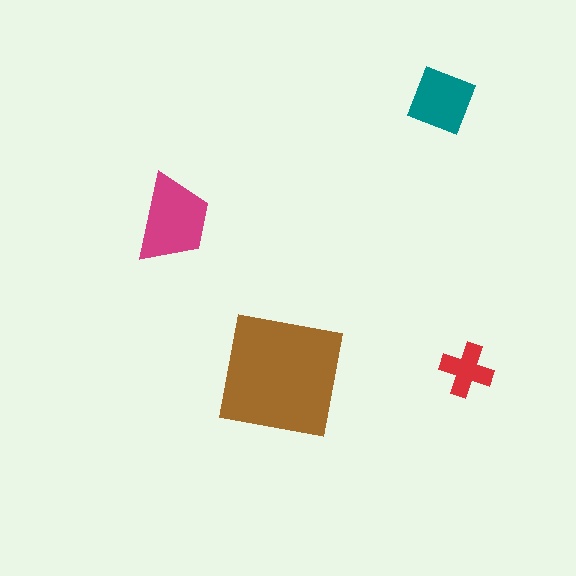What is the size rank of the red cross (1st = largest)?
4th.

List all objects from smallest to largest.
The red cross, the teal diamond, the magenta trapezoid, the brown square.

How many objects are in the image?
There are 4 objects in the image.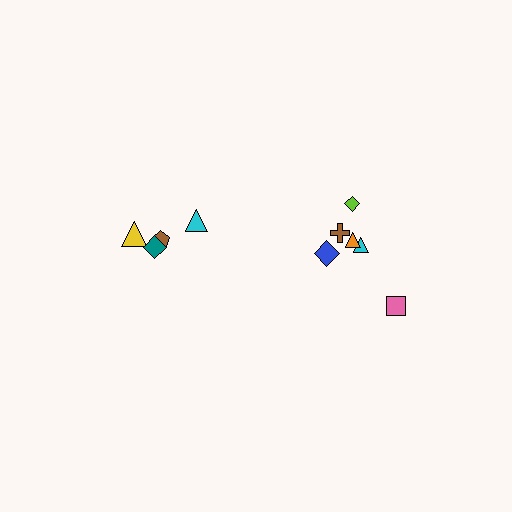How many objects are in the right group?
There are 6 objects.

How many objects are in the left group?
There are 4 objects.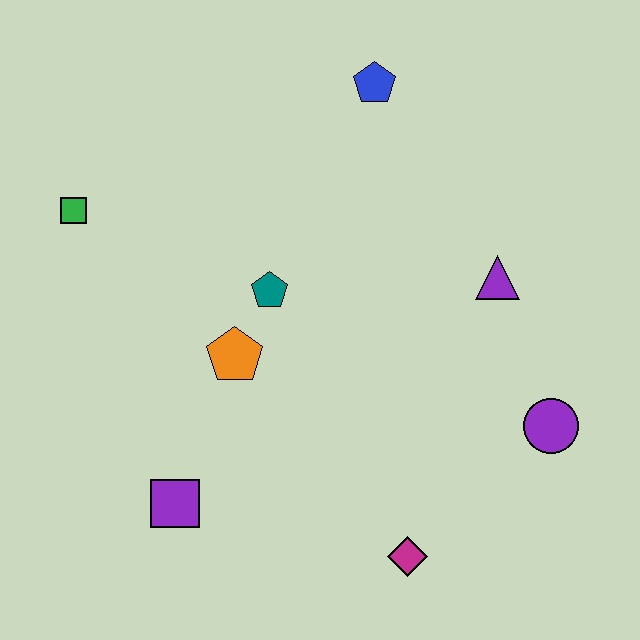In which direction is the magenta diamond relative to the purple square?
The magenta diamond is to the right of the purple square.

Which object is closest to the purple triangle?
The purple circle is closest to the purple triangle.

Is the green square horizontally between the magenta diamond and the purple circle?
No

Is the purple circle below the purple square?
No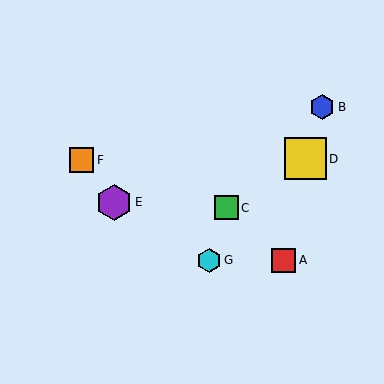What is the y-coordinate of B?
Object B is at y≈107.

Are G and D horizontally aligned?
No, G is at y≈260 and D is at y≈159.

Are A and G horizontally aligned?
Yes, both are at y≈260.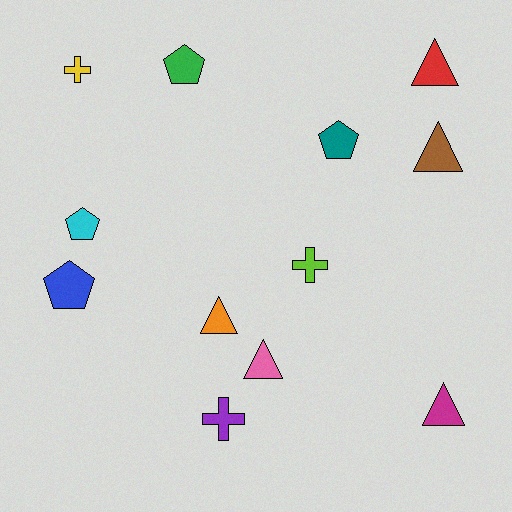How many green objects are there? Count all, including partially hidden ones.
There is 1 green object.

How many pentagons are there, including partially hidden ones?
There are 4 pentagons.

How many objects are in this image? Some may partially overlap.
There are 12 objects.